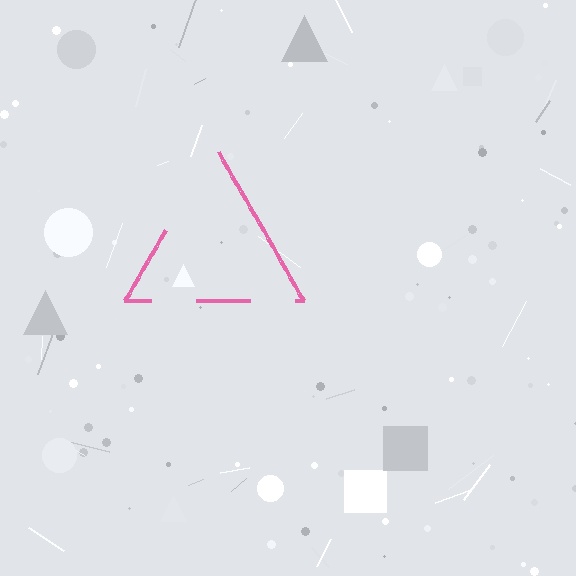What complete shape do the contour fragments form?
The contour fragments form a triangle.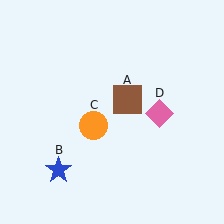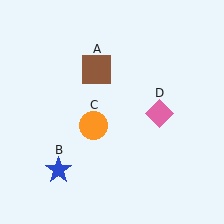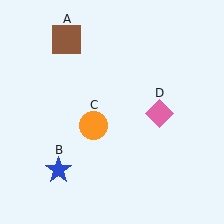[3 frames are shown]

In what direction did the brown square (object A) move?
The brown square (object A) moved up and to the left.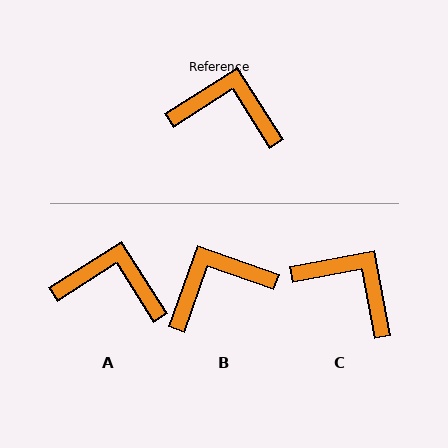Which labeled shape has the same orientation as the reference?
A.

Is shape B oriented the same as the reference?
No, it is off by about 38 degrees.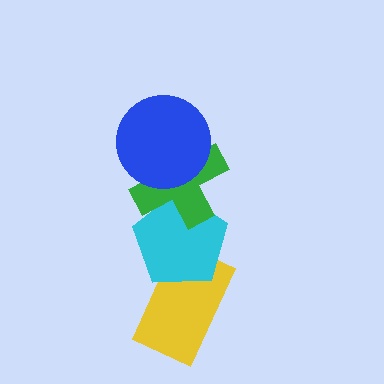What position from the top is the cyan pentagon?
The cyan pentagon is 3rd from the top.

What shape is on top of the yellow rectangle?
The cyan pentagon is on top of the yellow rectangle.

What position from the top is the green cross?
The green cross is 2nd from the top.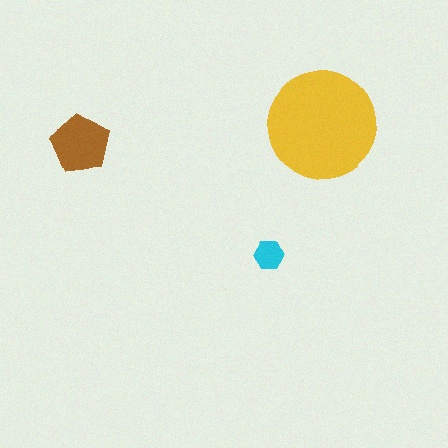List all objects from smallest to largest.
The cyan hexagon, the brown pentagon, the yellow circle.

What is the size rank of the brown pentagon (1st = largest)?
2nd.